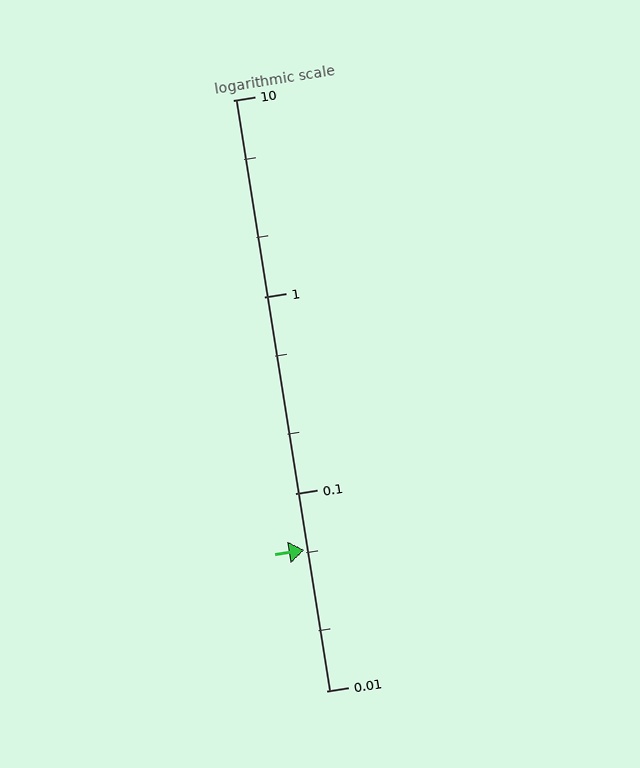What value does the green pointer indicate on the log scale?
The pointer indicates approximately 0.052.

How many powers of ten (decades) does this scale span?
The scale spans 3 decades, from 0.01 to 10.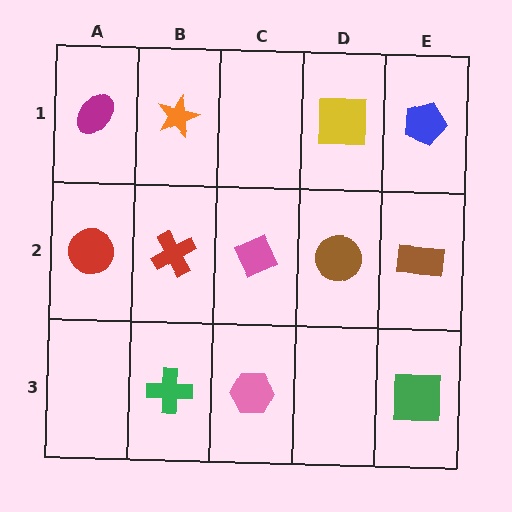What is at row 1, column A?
A magenta ellipse.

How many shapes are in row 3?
3 shapes.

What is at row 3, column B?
A green cross.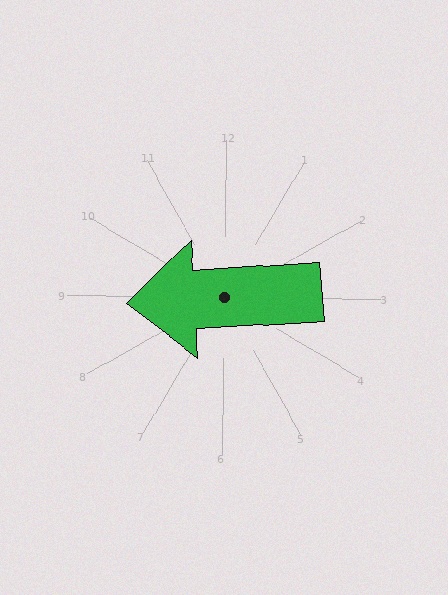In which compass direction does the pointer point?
West.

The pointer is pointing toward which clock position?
Roughly 9 o'clock.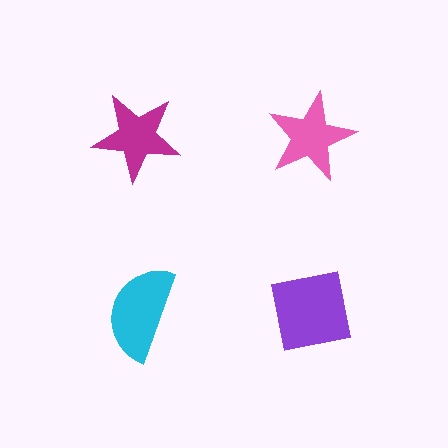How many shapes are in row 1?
2 shapes.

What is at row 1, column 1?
A magenta star.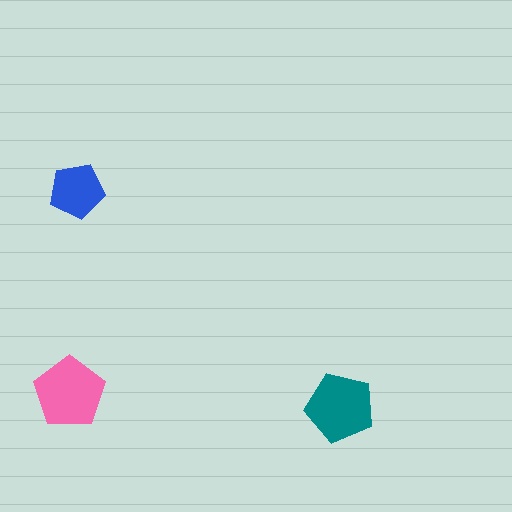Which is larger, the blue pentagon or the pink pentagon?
The pink one.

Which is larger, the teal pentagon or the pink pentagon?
The pink one.